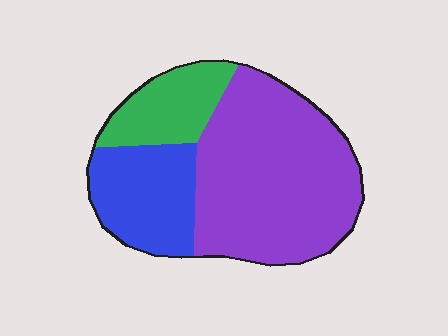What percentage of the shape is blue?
Blue takes up about one quarter (1/4) of the shape.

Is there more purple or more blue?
Purple.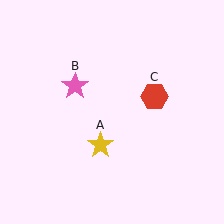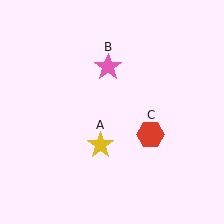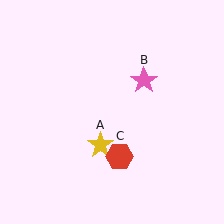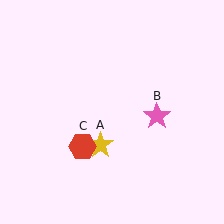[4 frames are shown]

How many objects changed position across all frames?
2 objects changed position: pink star (object B), red hexagon (object C).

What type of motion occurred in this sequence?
The pink star (object B), red hexagon (object C) rotated clockwise around the center of the scene.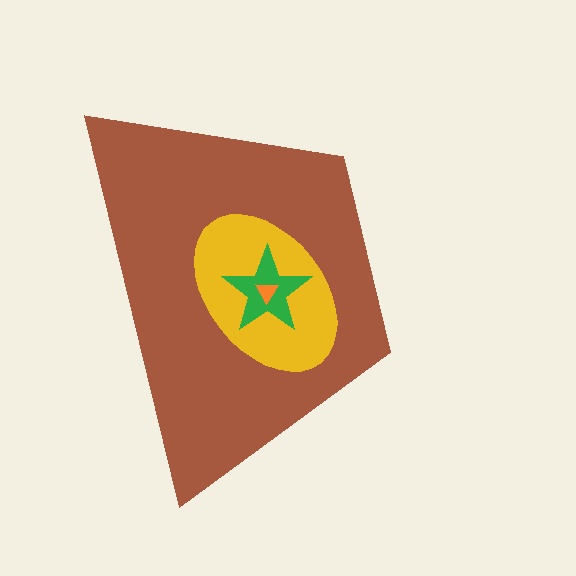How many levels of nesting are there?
4.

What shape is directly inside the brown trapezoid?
The yellow ellipse.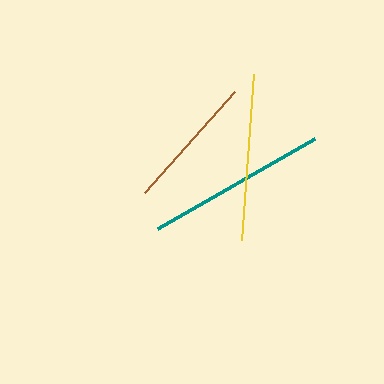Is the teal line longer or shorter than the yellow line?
The teal line is longer than the yellow line.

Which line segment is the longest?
The teal line is the longest at approximately 181 pixels.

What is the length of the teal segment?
The teal segment is approximately 181 pixels long.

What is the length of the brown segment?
The brown segment is approximately 135 pixels long.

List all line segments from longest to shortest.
From longest to shortest: teal, yellow, brown.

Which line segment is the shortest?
The brown line is the shortest at approximately 135 pixels.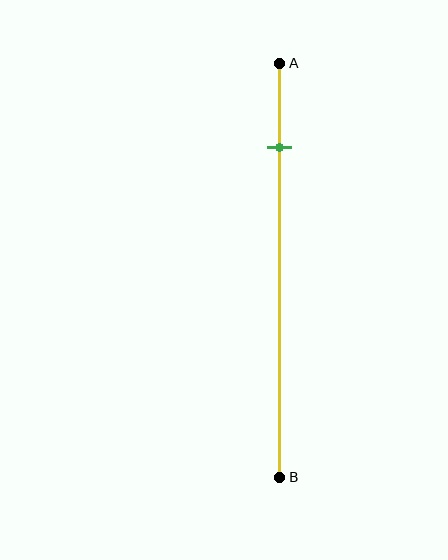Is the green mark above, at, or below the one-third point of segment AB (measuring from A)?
The green mark is above the one-third point of segment AB.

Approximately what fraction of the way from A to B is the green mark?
The green mark is approximately 20% of the way from A to B.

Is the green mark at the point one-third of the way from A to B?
No, the mark is at about 20% from A, not at the 33% one-third point.